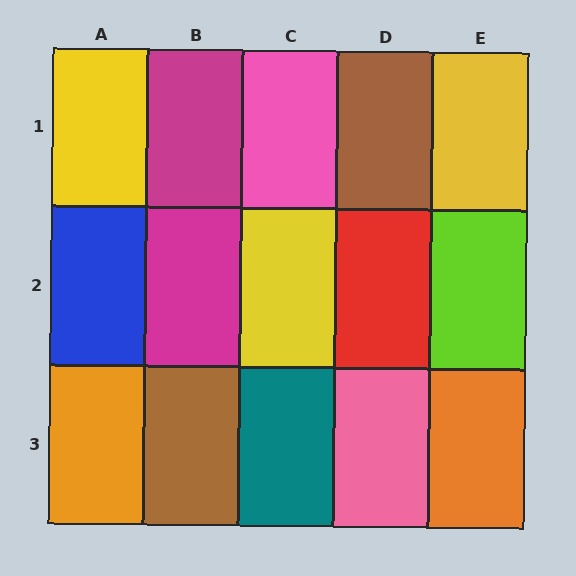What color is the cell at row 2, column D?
Red.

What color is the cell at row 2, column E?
Lime.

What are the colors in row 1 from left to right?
Yellow, magenta, pink, brown, yellow.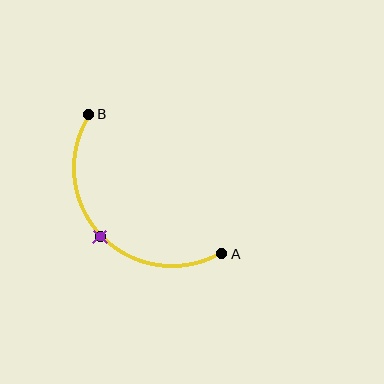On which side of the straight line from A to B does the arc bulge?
The arc bulges below and to the left of the straight line connecting A and B.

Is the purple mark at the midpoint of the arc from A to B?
Yes. The purple mark lies on the arc at equal arc-length from both A and B — it is the arc midpoint.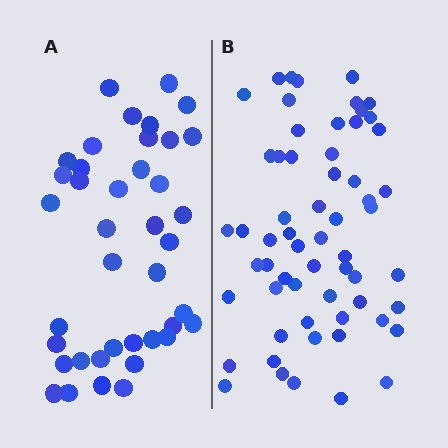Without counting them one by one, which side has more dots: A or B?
Region B (the right region) has more dots.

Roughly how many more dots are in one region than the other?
Region B has approximately 20 more dots than region A.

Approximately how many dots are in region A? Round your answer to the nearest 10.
About 40 dots.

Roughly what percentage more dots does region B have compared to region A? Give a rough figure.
About 50% more.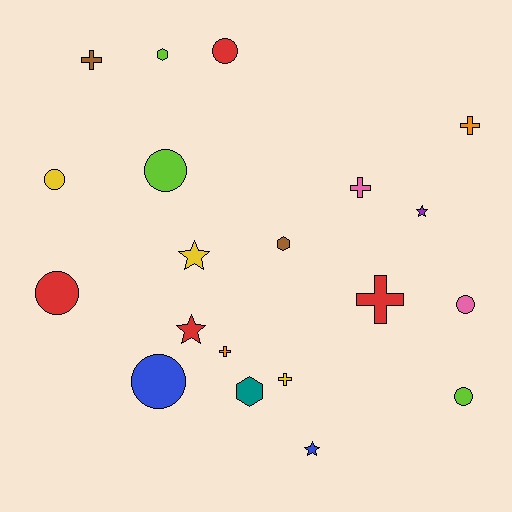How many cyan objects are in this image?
There are no cyan objects.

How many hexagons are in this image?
There are 3 hexagons.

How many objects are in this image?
There are 20 objects.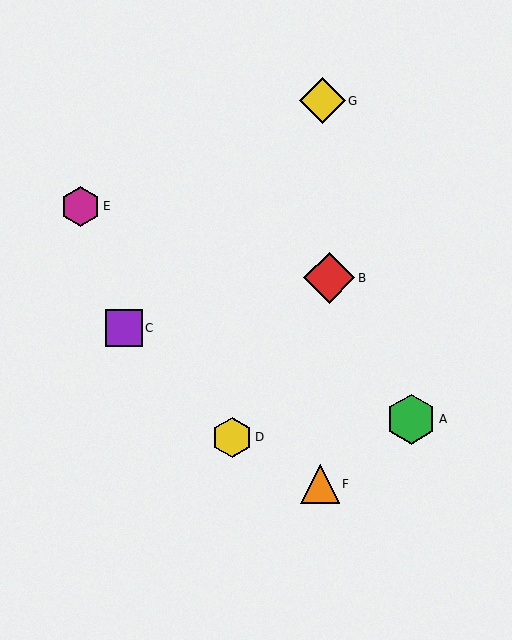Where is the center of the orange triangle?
The center of the orange triangle is at (320, 484).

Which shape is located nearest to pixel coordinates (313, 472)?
The orange triangle (labeled F) at (320, 484) is nearest to that location.